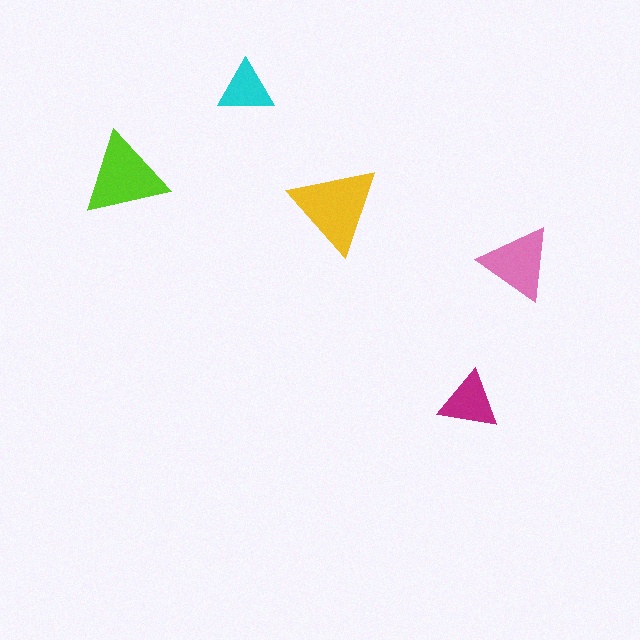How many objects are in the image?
There are 5 objects in the image.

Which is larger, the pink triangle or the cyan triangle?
The pink one.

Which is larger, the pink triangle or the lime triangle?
The lime one.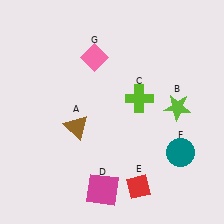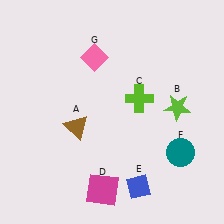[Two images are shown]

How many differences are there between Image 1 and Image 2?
There is 1 difference between the two images.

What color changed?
The diamond (E) changed from red in Image 1 to blue in Image 2.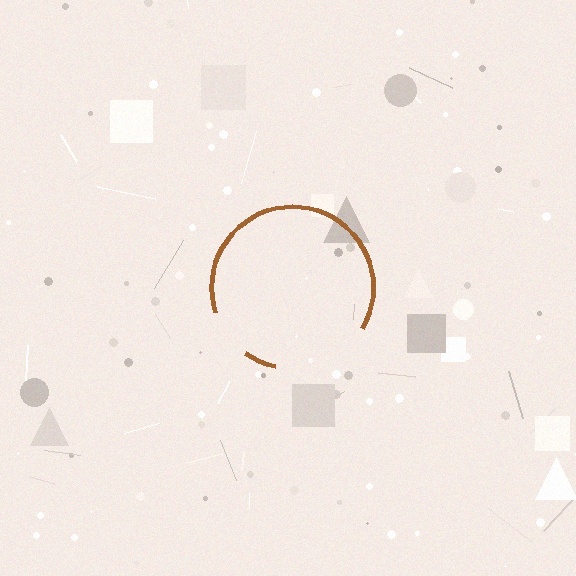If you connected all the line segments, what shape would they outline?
They would outline a circle.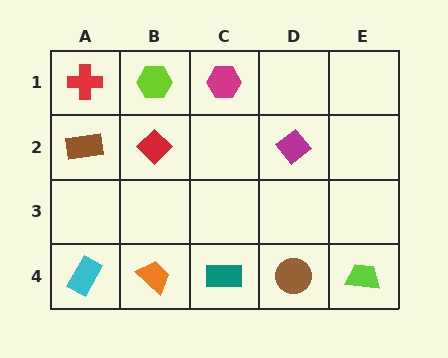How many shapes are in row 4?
5 shapes.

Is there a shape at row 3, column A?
No, that cell is empty.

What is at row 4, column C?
A teal rectangle.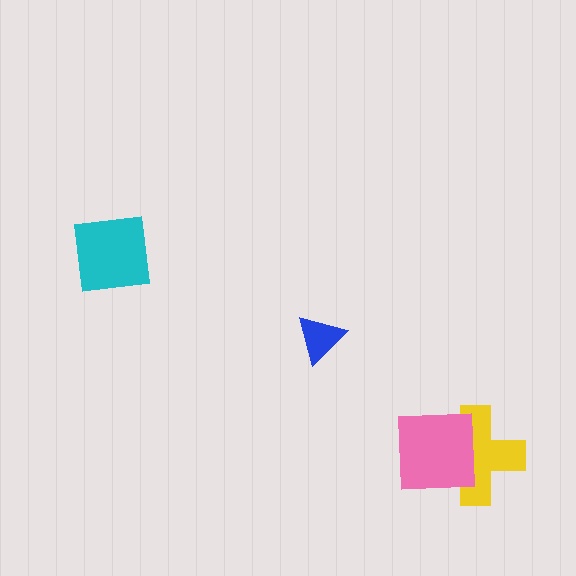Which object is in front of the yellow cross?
The pink square is in front of the yellow cross.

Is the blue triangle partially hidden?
No, no other shape covers it.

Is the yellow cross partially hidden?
Yes, it is partially covered by another shape.